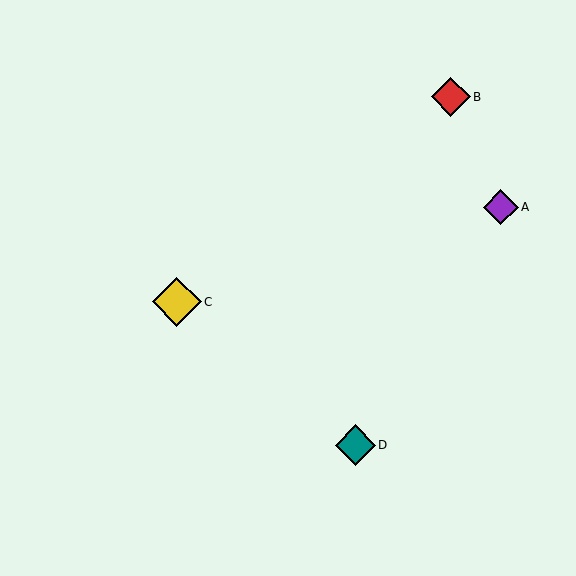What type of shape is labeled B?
Shape B is a red diamond.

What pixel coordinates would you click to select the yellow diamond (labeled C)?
Click at (177, 302) to select the yellow diamond C.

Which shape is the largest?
The yellow diamond (labeled C) is the largest.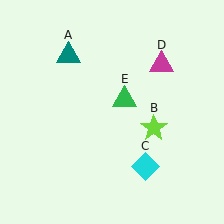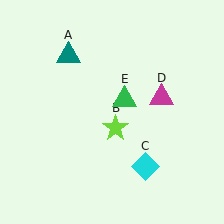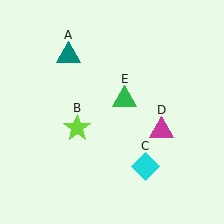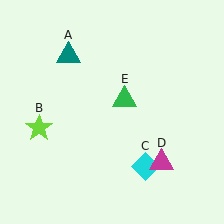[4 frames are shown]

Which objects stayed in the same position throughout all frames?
Teal triangle (object A) and cyan diamond (object C) and green triangle (object E) remained stationary.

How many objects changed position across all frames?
2 objects changed position: lime star (object B), magenta triangle (object D).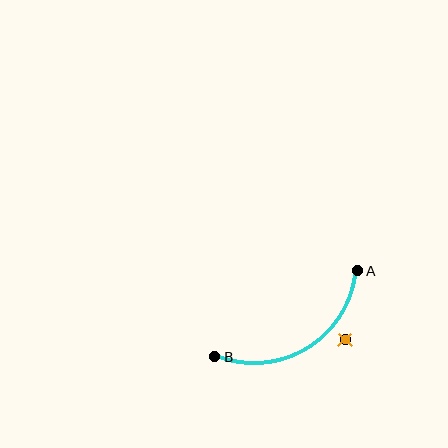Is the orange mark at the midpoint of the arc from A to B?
No — the orange mark does not lie on the arc at all. It sits slightly outside the curve.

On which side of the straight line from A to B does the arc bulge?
The arc bulges below the straight line connecting A and B.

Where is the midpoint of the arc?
The arc midpoint is the point on the curve farthest from the straight line joining A and B. It sits below that line.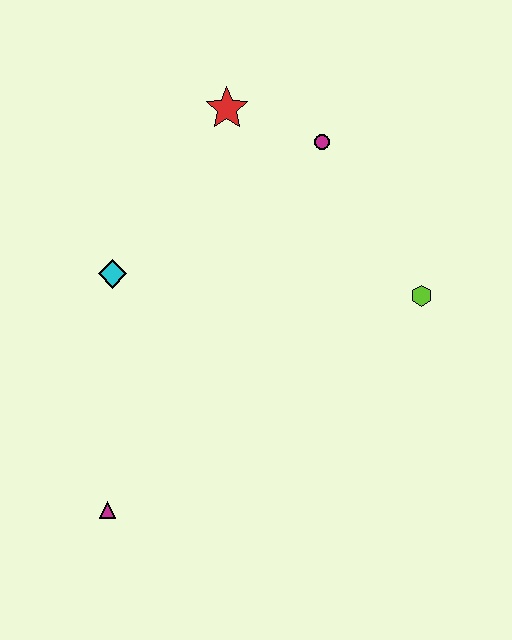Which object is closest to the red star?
The magenta circle is closest to the red star.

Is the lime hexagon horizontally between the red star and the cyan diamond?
No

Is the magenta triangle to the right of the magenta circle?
No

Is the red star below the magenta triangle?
No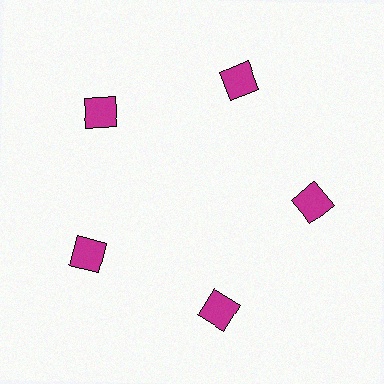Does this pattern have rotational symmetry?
Yes, this pattern has 5-fold rotational symmetry. It looks the same after rotating 72 degrees around the center.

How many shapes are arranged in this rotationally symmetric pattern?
There are 5 shapes, arranged in 5 groups of 1.